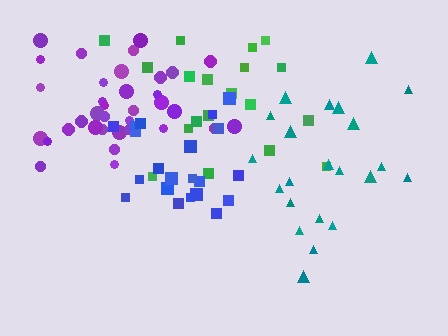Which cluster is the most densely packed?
Blue.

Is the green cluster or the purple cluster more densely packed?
Purple.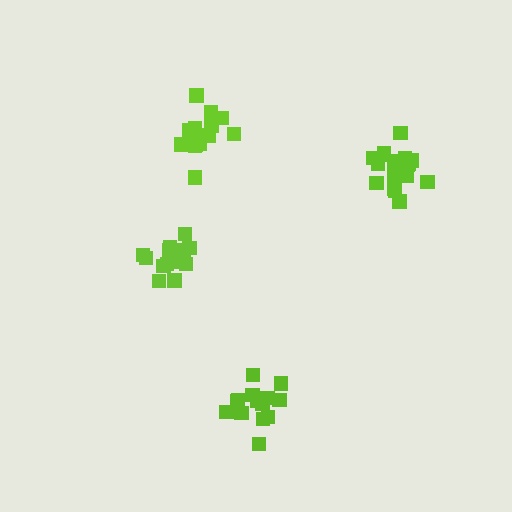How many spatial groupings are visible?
There are 4 spatial groupings.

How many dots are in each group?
Group 1: 18 dots, Group 2: 15 dots, Group 3: 17 dots, Group 4: 16 dots (66 total).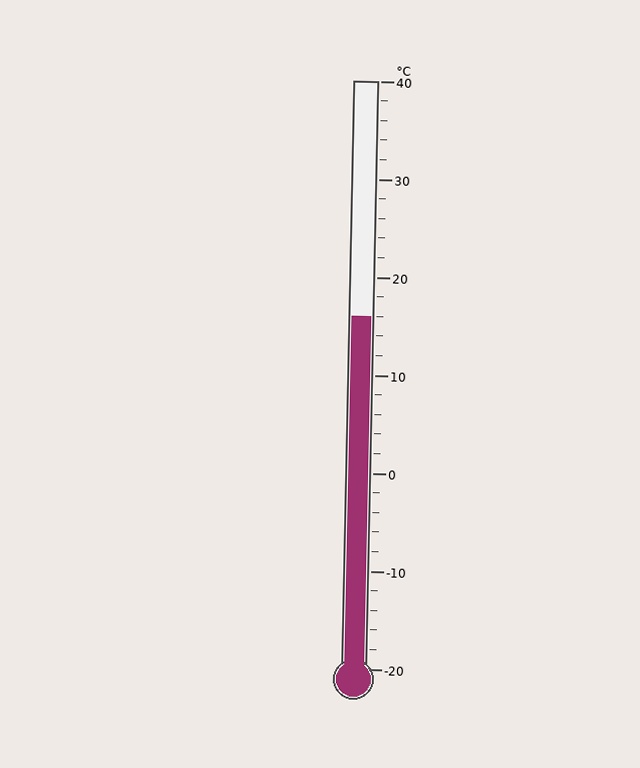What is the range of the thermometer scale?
The thermometer scale ranges from -20°C to 40°C.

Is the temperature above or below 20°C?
The temperature is below 20°C.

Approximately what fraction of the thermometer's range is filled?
The thermometer is filled to approximately 60% of its range.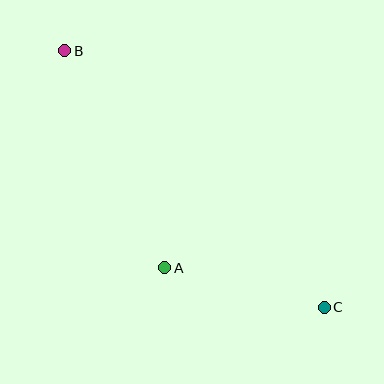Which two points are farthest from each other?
Points B and C are farthest from each other.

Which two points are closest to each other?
Points A and C are closest to each other.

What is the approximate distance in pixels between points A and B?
The distance between A and B is approximately 239 pixels.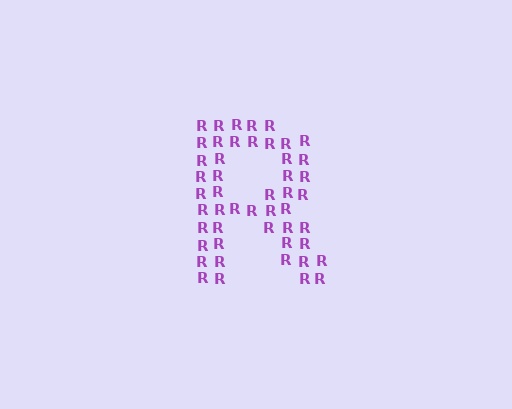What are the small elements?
The small elements are letter R's.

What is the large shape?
The large shape is the letter R.